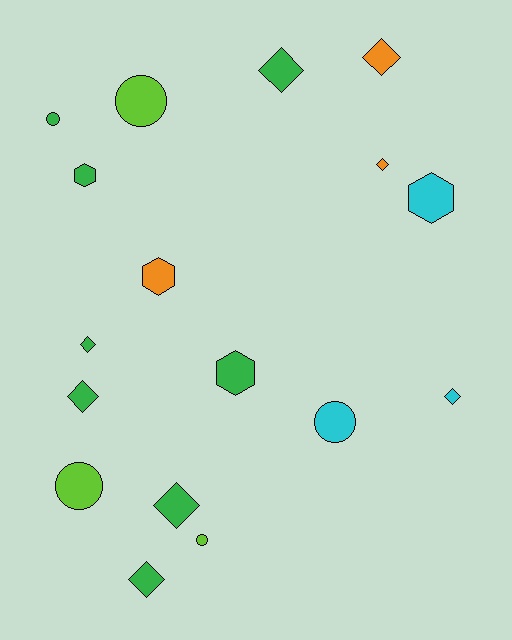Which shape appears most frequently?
Diamond, with 8 objects.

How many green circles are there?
There is 1 green circle.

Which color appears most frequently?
Green, with 8 objects.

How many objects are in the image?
There are 17 objects.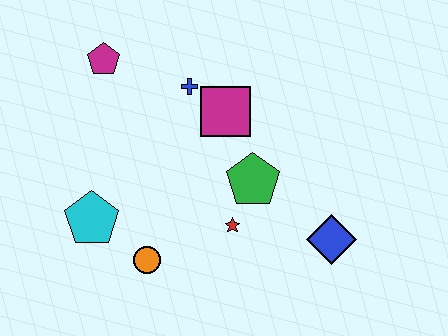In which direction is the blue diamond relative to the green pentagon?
The blue diamond is to the right of the green pentagon.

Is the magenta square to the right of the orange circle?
Yes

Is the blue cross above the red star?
Yes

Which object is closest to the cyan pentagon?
The orange circle is closest to the cyan pentagon.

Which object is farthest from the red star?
The magenta pentagon is farthest from the red star.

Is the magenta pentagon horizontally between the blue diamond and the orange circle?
No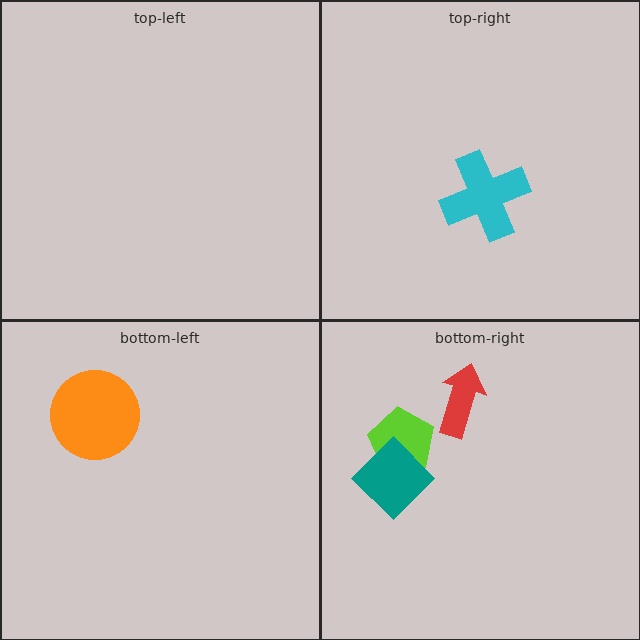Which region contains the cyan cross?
The top-right region.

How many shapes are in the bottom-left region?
1.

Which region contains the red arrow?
The bottom-right region.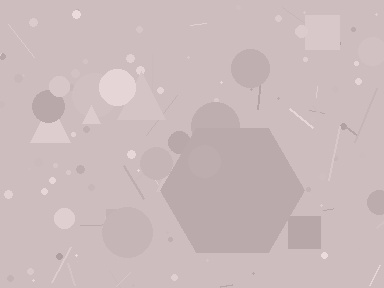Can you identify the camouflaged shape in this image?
The camouflaged shape is a hexagon.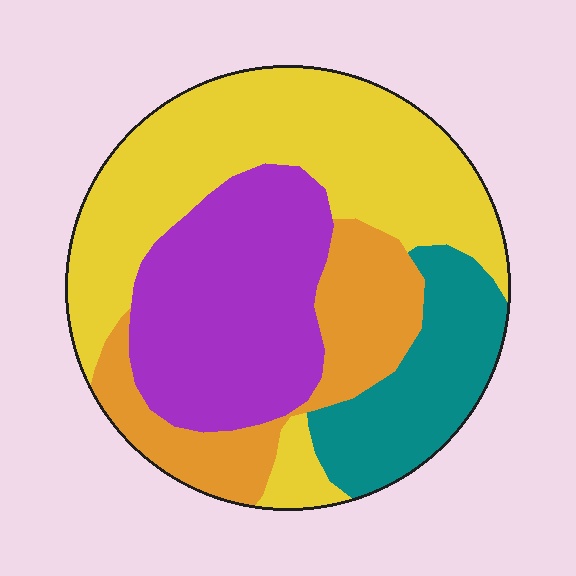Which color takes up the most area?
Yellow, at roughly 40%.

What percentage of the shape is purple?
Purple covers around 25% of the shape.